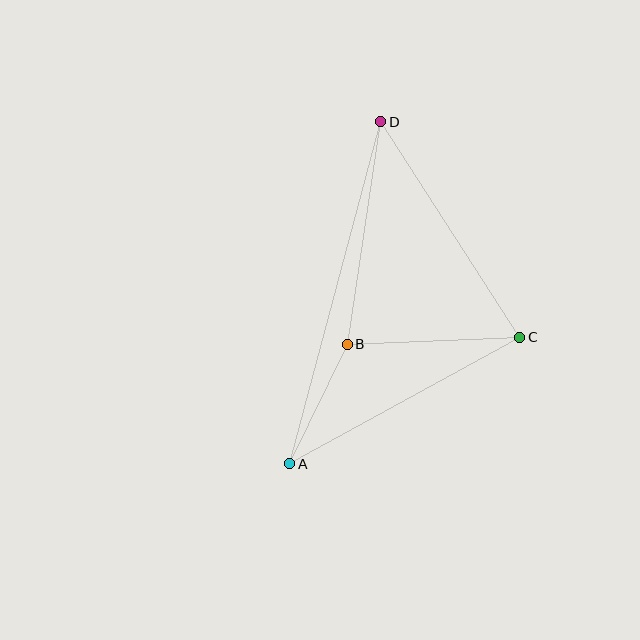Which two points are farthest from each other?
Points A and D are farthest from each other.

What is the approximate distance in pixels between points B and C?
The distance between B and C is approximately 173 pixels.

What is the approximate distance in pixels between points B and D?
The distance between B and D is approximately 225 pixels.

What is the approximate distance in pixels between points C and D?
The distance between C and D is approximately 256 pixels.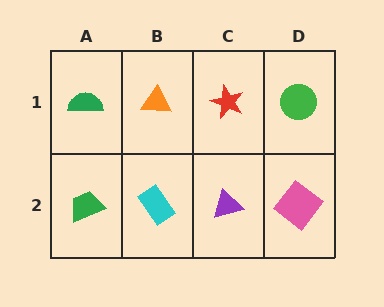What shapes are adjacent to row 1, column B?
A cyan rectangle (row 2, column B), a green semicircle (row 1, column A), a red star (row 1, column C).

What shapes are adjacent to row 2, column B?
An orange triangle (row 1, column B), a green trapezoid (row 2, column A), a purple triangle (row 2, column C).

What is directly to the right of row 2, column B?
A purple triangle.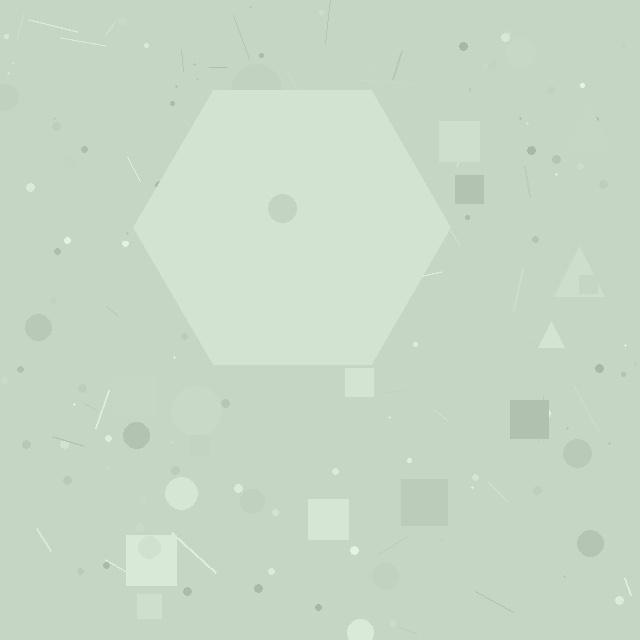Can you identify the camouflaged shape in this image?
The camouflaged shape is a hexagon.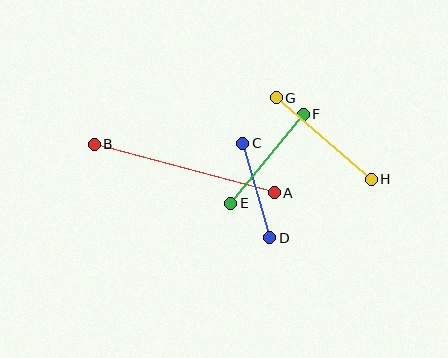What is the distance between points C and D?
The distance is approximately 98 pixels.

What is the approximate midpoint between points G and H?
The midpoint is at approximately (324, 138) pixels.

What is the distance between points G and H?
The distance is approximately 126 pixels.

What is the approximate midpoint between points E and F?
The midpoint is at approximately (267, 159) pixels.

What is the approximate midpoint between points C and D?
The midpoint is at approximately (256, 190) pixels.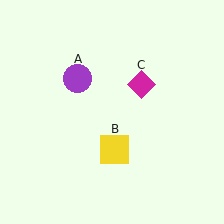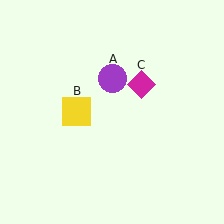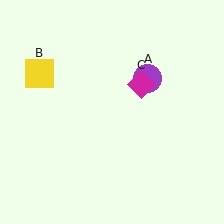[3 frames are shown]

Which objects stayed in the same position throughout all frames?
Magenta diamond (object C) remained stationary.